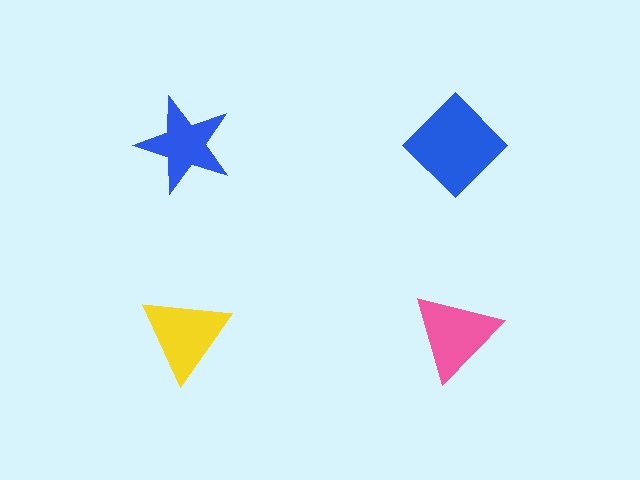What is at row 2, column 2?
A pink triangle.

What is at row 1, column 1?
A blue star.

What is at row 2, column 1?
A yellow triangle.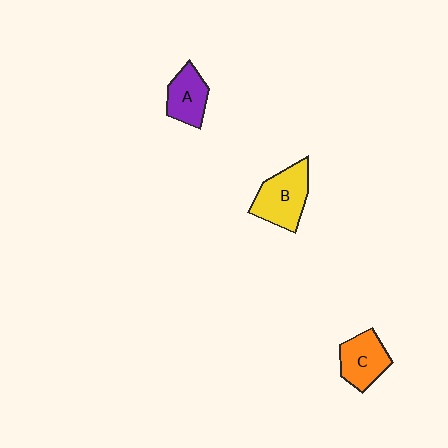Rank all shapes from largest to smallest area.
From largest to smallest: B (yellow), C (orange), A (purple).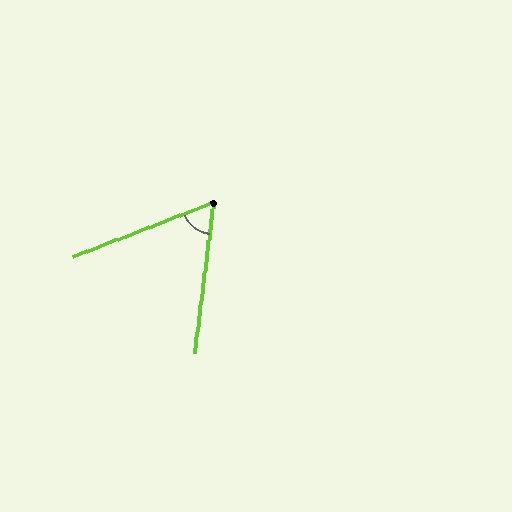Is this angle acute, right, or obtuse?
It is acute.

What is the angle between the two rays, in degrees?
Approximately 62 degrees.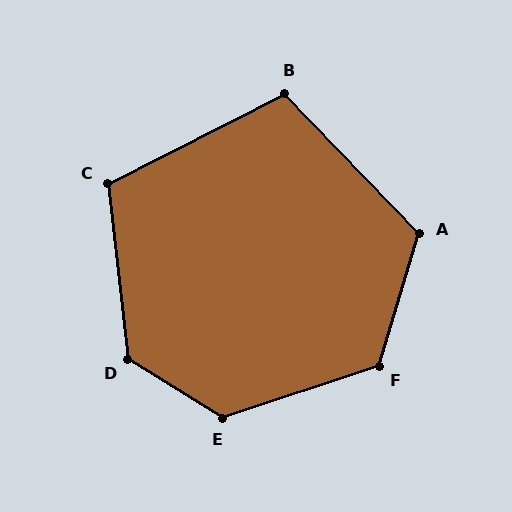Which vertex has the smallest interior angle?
B, at approximately 107 degrees.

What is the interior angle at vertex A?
Approximately 119 degrees (obtuse).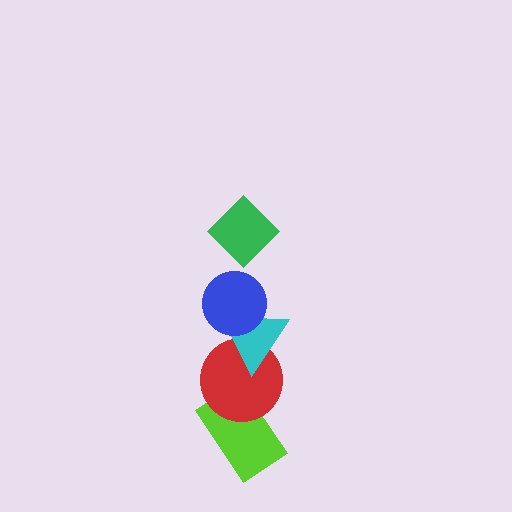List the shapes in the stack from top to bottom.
From top to bottom: the green diamond, the blue circle, the cyan triangle, the red circle, the lime rectangle.